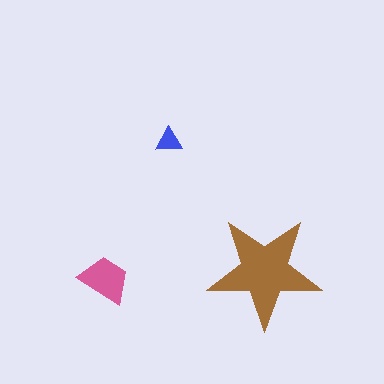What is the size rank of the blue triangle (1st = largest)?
3rd.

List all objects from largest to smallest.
The brown star, the pink trapezoid, the blue triangle.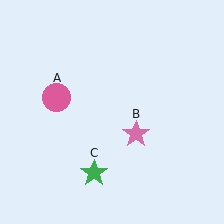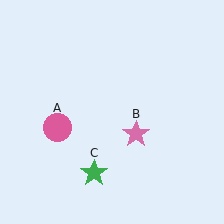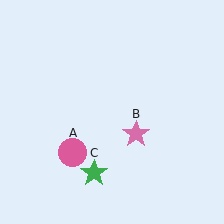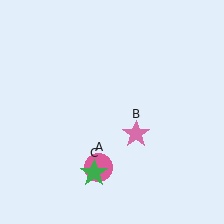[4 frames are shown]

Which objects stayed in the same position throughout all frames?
Pink star (object B) and green star (object C) remained stationary.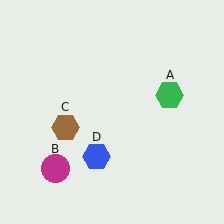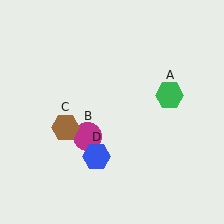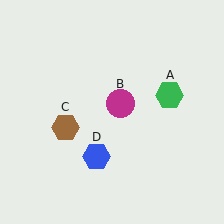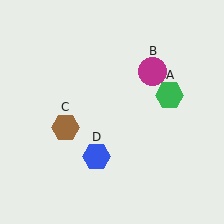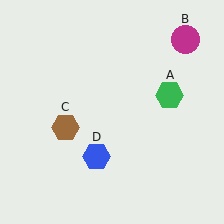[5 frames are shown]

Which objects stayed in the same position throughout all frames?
Green hexagon (object A) and brown hexagon (object C) and blue hexagon (object D) remained stationary.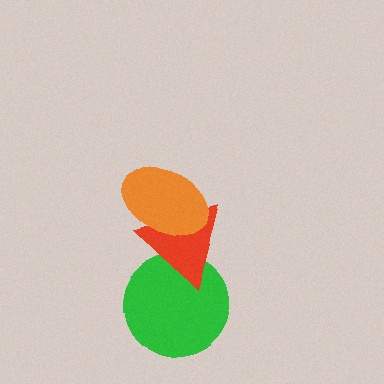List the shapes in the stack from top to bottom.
From top to bottom: the orange ellipse, the red triangle, the green circle.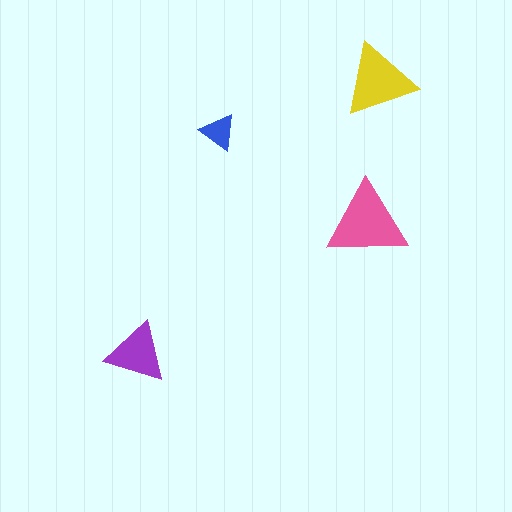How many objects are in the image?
There are 4 objects in the image.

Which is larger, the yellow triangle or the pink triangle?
The pink one.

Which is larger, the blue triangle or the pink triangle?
The pink one.